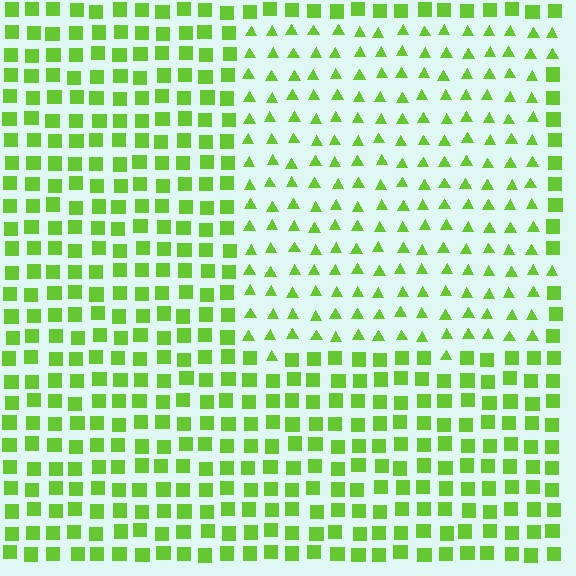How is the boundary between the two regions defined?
The boundary is defined by a change in element shape: triangles inside vs. squares outside. All elements share the same color and spacing.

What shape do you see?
I see a rectangle.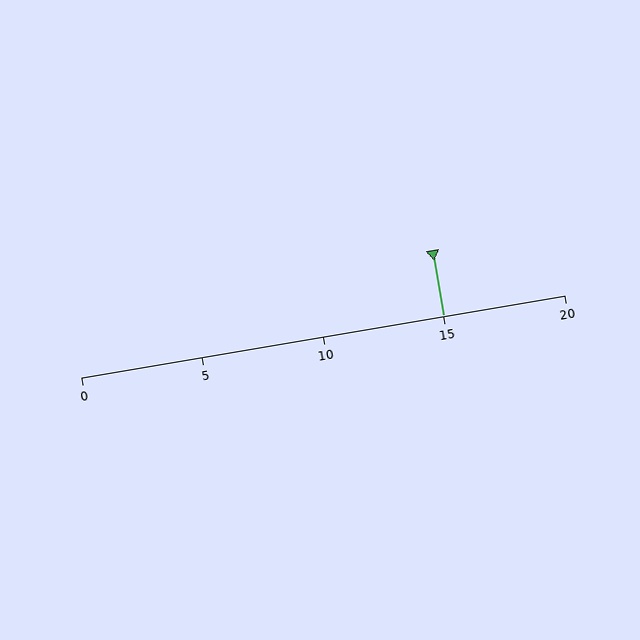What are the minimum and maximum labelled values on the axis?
The axis runs from 0 to 20.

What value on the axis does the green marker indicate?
The marker indicates approximately 15.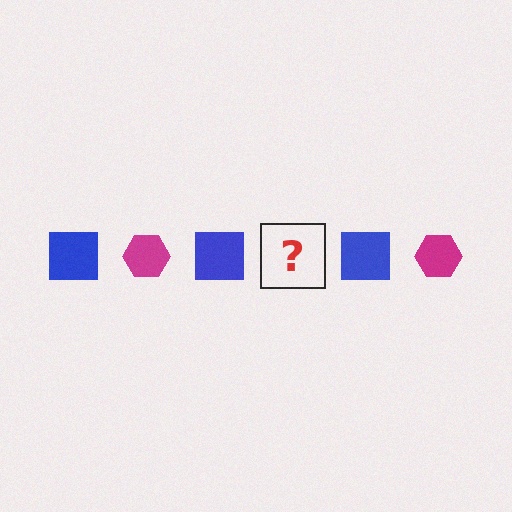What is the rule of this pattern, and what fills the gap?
The rule is that the pattern alternates between blue square and magenta hexagon. The gap should be filled with a magenta hexagon.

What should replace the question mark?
The question mark should be replaced with a magenta hexagon.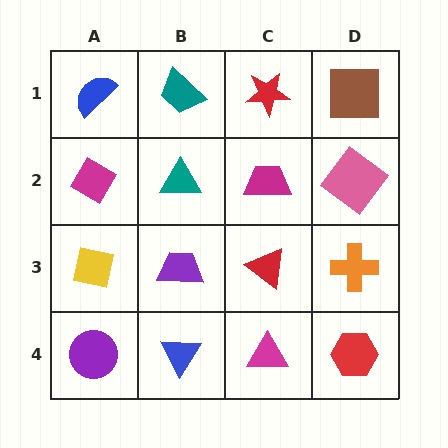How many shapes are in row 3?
4 shapes.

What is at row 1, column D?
A brown square.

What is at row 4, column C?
A magenta triangle.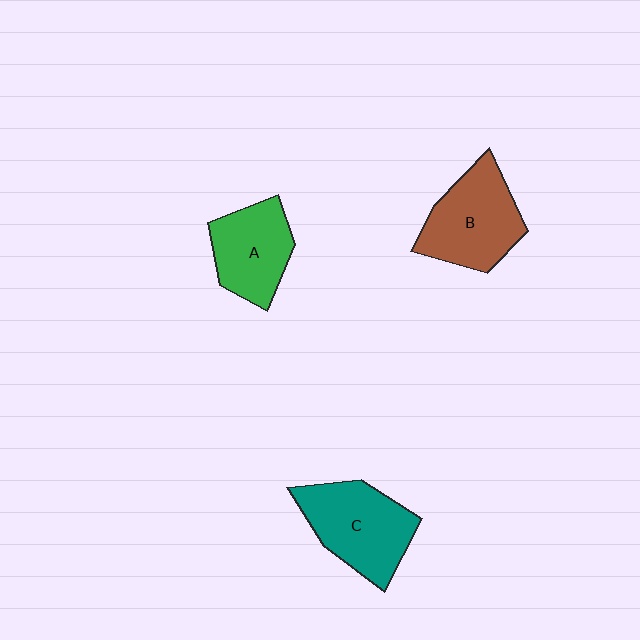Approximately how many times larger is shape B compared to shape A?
Approximately 1.2 times.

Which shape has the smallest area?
Shape A (green).